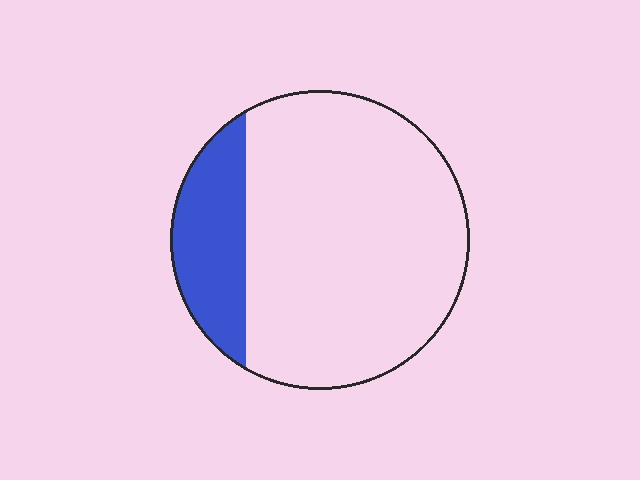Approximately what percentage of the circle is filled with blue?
Approximately 20%.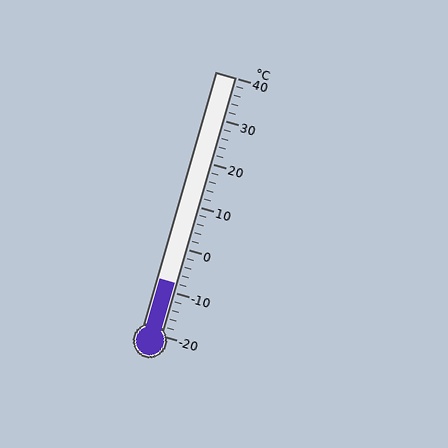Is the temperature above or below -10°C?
The temperature is above -10°C.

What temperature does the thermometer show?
The thermometer shows approximately -8°C.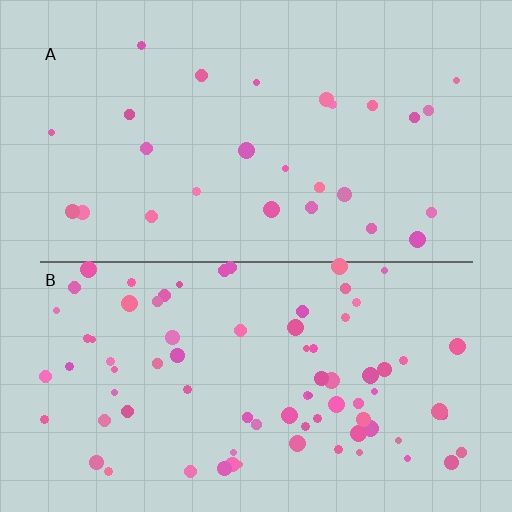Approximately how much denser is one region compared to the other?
Approximately 2.9× — region B over region A.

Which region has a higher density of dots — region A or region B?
B (the bottom).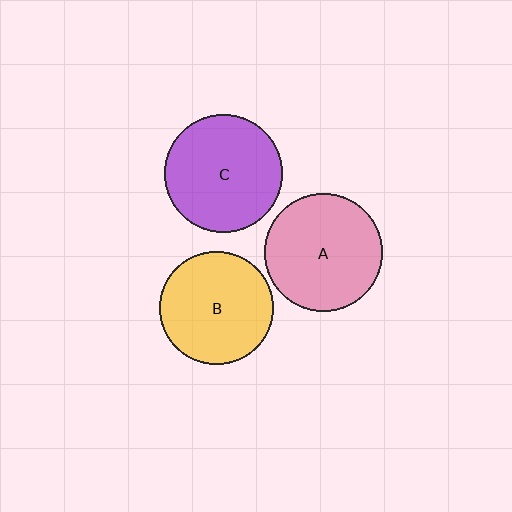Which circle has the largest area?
Circle A (pink).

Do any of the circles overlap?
No, none of the circles overlap.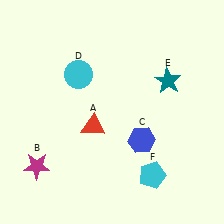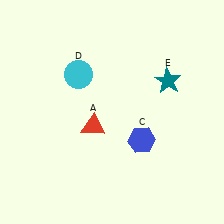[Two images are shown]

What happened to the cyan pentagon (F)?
The cyan pentagon (F) was removed in Image 2. It was in the bottom-right area of Image 1.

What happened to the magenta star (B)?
The magenta star (B) was removed in Image 2. It was in the bottom-left area of Image 1.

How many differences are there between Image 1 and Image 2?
There are 2 differences between the two images.